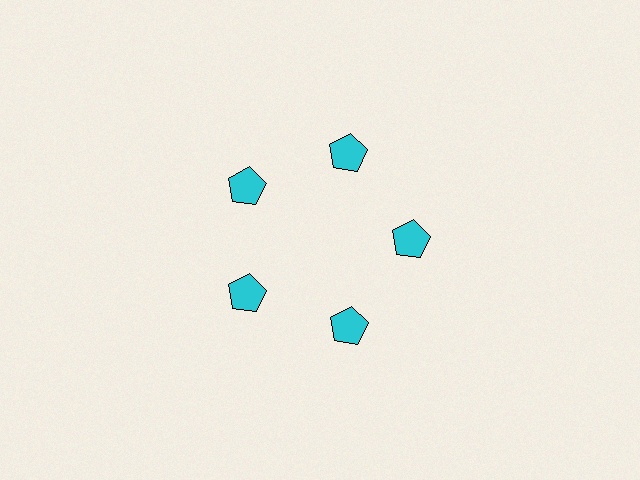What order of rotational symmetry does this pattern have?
This pattern has 5-fold rotational symmetry.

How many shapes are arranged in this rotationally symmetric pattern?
There are 5 shapes, arranged in 5 groups of 1.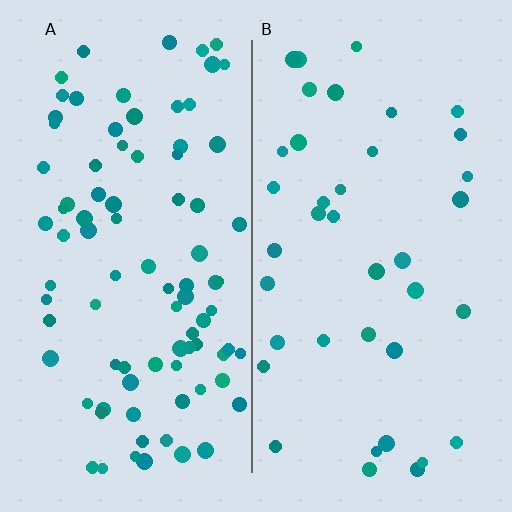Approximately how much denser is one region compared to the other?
Approximately 2.3× — region A over region B.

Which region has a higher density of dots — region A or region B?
A (the left).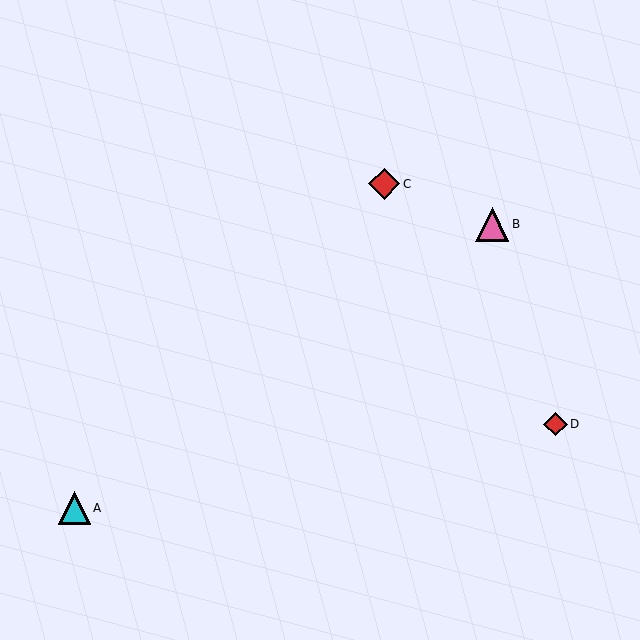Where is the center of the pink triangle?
The center of the pink triangle is at (492, 224).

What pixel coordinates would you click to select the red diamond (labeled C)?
Click at (384, 184) to select the red diamond C.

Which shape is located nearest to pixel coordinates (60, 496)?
The cyan triangle (labeled A) at (74, 508) is nearest to that location.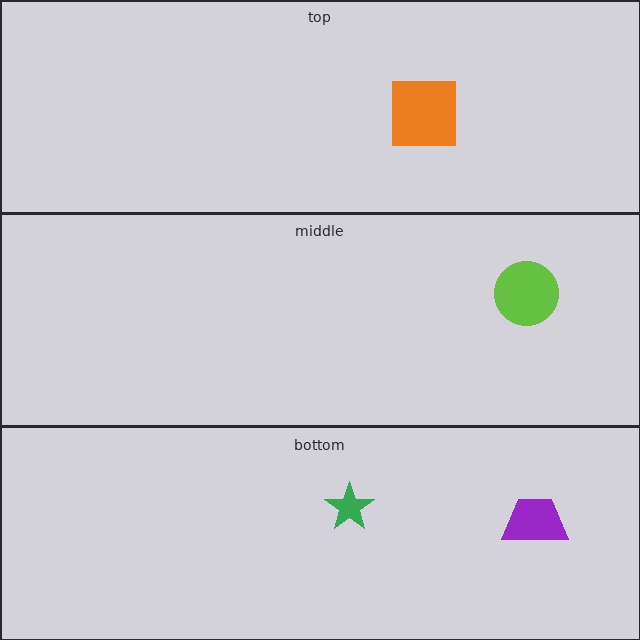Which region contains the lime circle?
The middle region.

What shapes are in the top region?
The orange square.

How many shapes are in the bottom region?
2.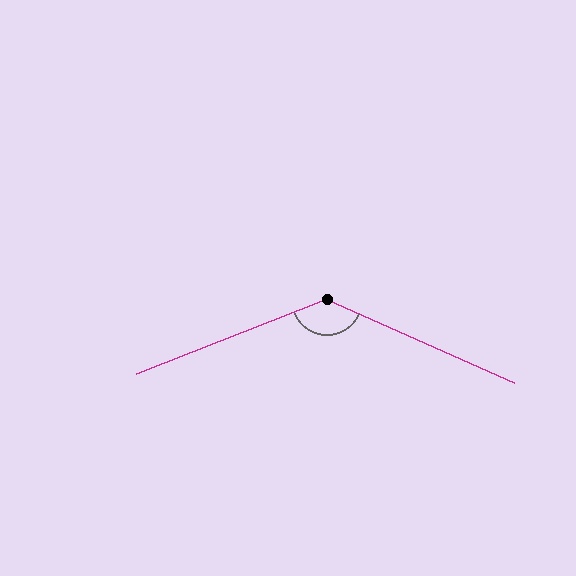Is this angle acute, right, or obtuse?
It is obtuse.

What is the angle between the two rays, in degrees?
Approximately 135 degrees.